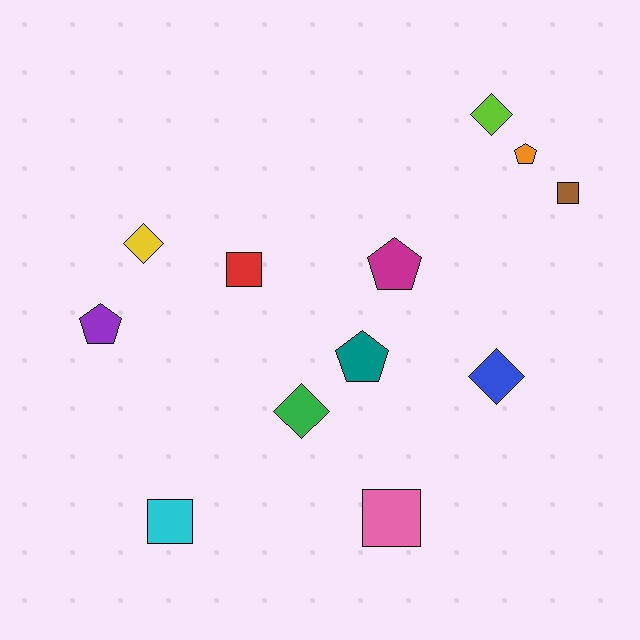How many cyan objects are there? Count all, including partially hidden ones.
There is 1 cyan object.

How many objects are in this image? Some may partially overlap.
There are 12 objects.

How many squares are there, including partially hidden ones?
There are 4 squares.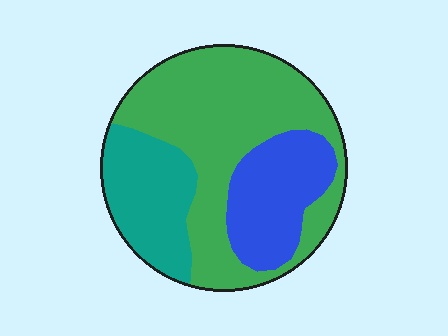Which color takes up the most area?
Green, at roughly 55%.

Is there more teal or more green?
Green.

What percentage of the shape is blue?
Blue covers 22% of the shape.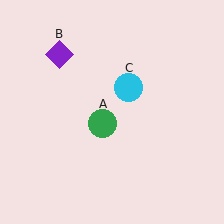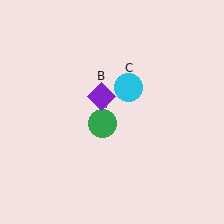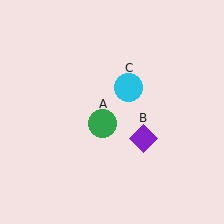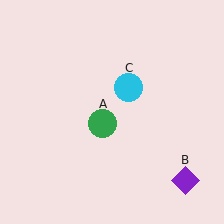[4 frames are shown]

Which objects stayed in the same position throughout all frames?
Green circle (object A) and cyan circle (object C) remained stationary.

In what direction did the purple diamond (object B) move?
The purple diamond (object B) moved down and to the right.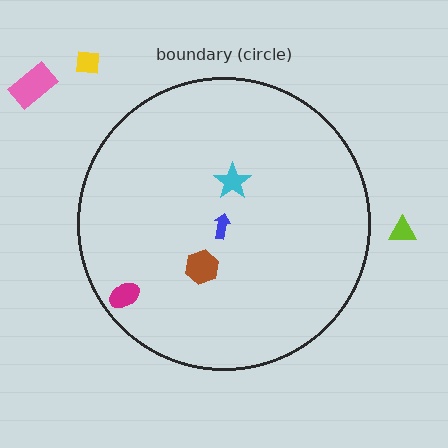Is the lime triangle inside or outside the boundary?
Outside.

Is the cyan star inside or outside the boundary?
Inside.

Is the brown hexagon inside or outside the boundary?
Inside.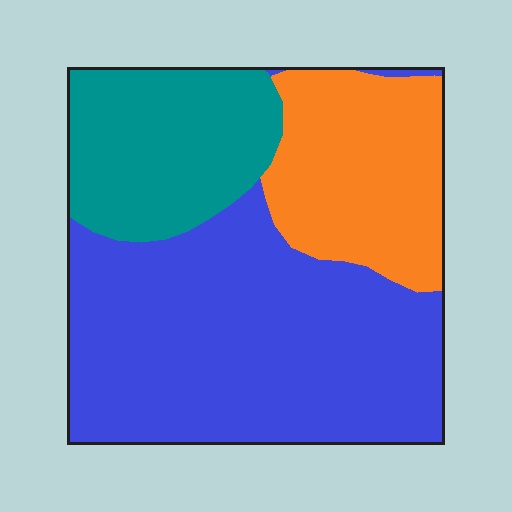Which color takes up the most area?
Blue, at roughly 55%.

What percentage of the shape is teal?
Teal covers around 25% of the shape.